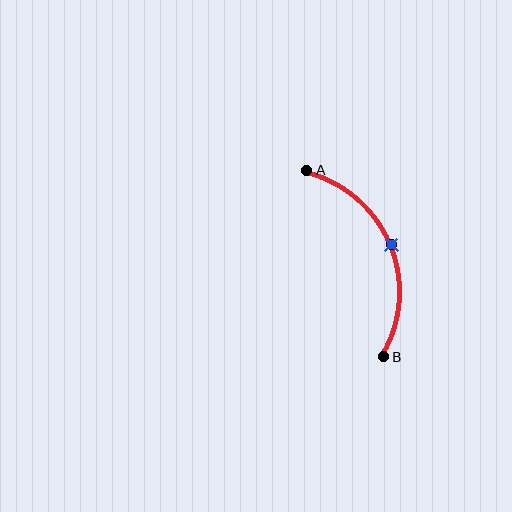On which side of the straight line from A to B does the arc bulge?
The arc bulges to the right of the straight line connecting A and B.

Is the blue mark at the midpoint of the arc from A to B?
Yes. The blue mark lies on the arc at equal arc-length from both A and B — it is the arc midpoint.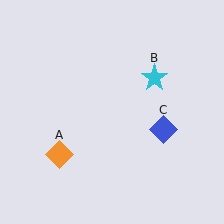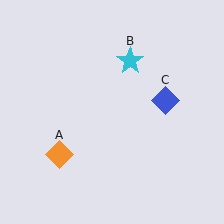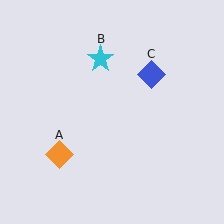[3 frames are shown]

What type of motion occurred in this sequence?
The cyan star (object B), blue diamond (object C) rotated counterclockwise around the center of the scene.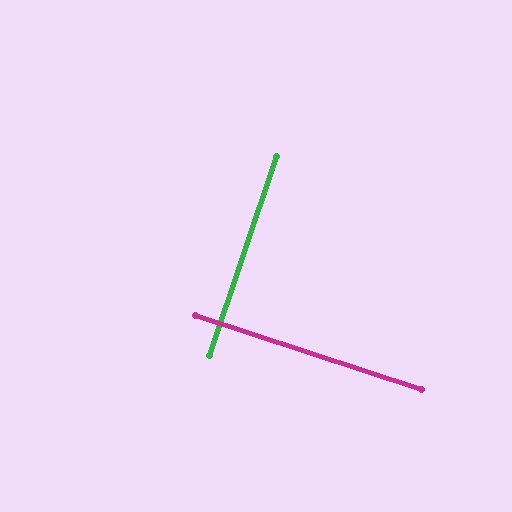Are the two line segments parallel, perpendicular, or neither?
Perpendicular — they meet at approximately 90°.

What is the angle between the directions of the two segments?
Approximately 90 degrees.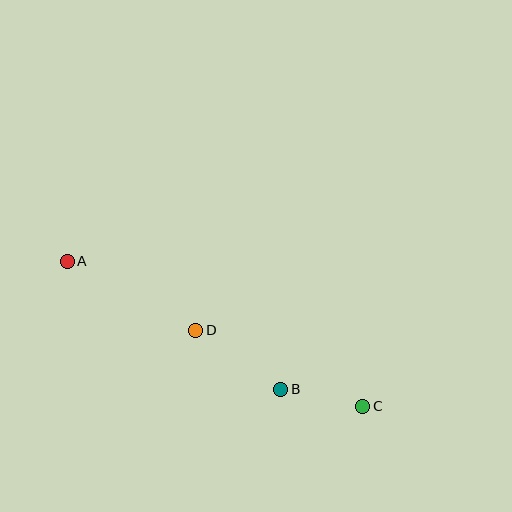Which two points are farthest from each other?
Points A and C are farthest from each other.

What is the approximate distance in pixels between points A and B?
The distance between A and B is approximately 249 pixels.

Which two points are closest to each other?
Points B and C are closest to each other.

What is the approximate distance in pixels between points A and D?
The distance between A and D is approximately 146 pixels.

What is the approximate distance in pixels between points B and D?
The distance between B and D is approximately 104 pixels.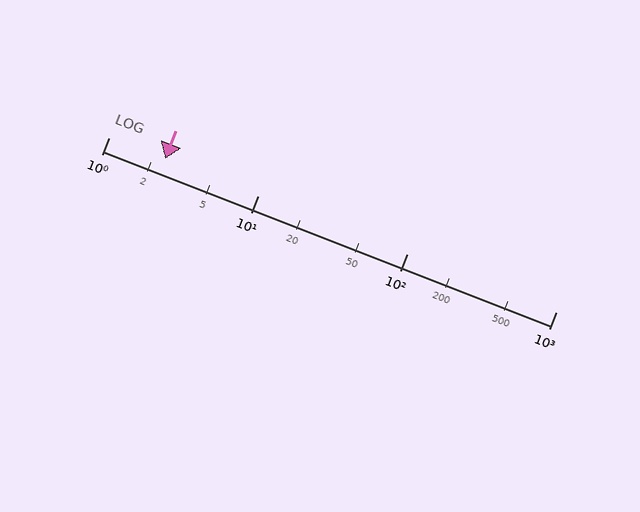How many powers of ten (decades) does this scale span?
The scale spans 3 decades, from 1 to 1000.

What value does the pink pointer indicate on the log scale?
The pointer indicates approximately 2.4.